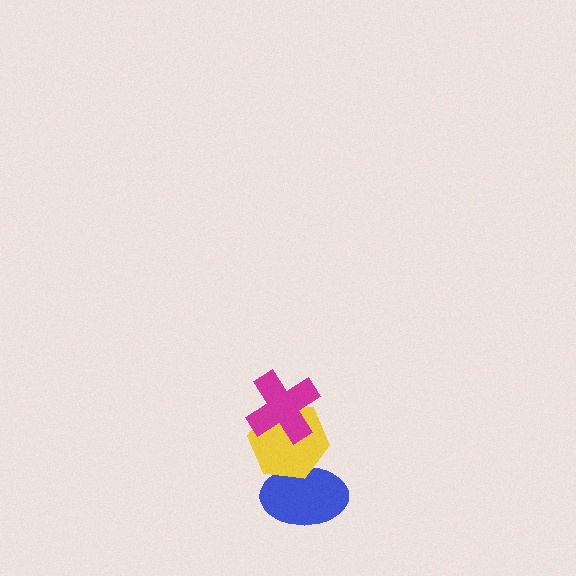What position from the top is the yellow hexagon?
The yellow hexagon is 2nd from the top.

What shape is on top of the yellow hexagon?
The magenta cross is on top of the yellow hexagon.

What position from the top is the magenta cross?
The magenta cross is 1st from the top.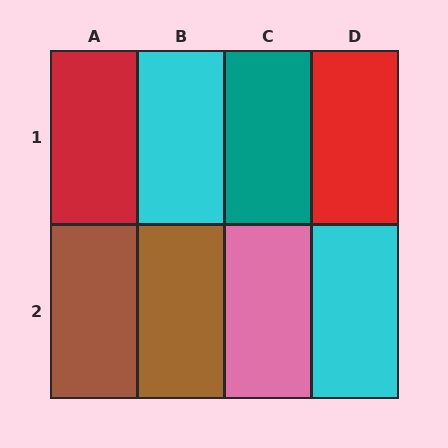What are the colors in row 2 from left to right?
Brown, brown, pink, cyan.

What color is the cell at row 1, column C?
Teal.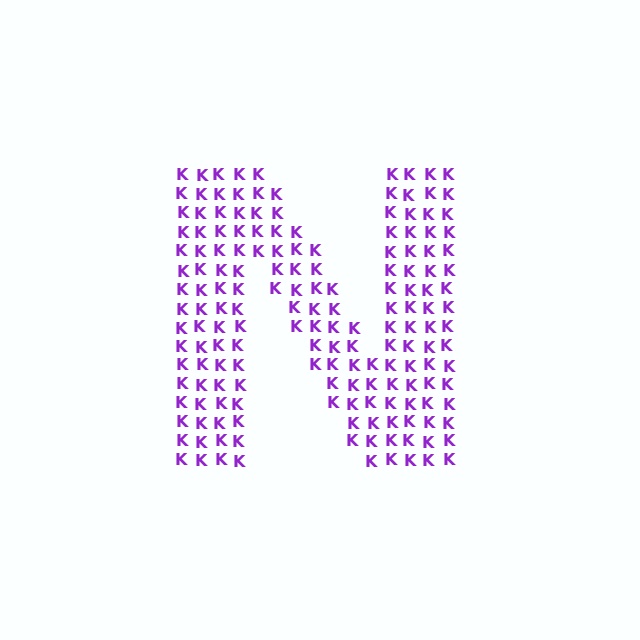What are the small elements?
The small elements are letter K's.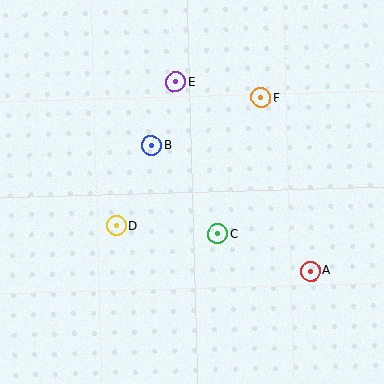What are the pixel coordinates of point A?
Point A is at (311, 271).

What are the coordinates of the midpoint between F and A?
The midpoint between F and A is at (286, 184).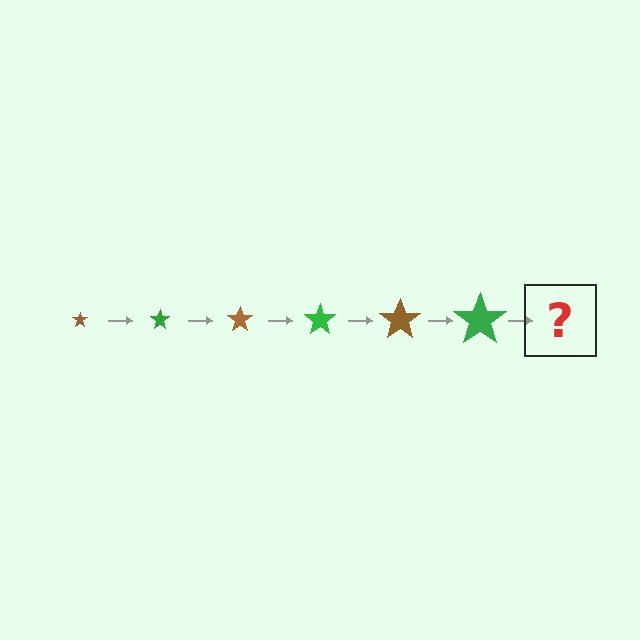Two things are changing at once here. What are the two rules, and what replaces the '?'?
The two rules are that the star grows larger each step and the color cycles through brown and green. The '?' should be a brown star, larger than the previous one.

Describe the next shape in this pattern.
It should be a brown star, larger than the previous one.